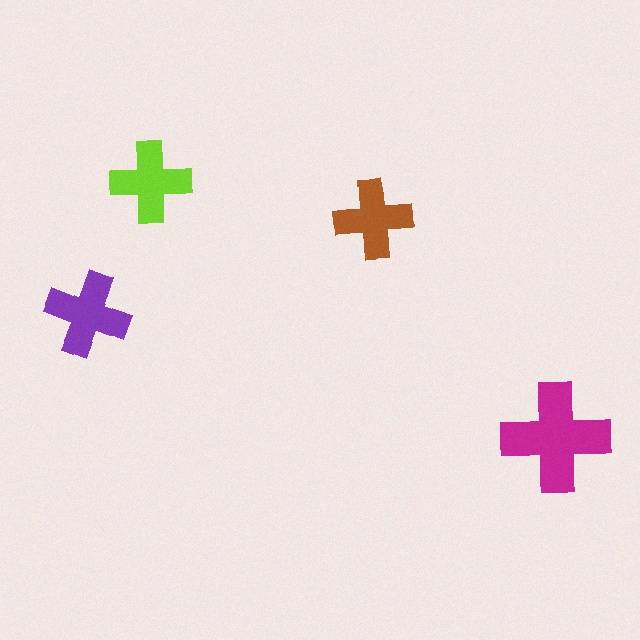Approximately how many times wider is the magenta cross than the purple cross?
About 1.5 times wider.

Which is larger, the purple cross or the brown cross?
The purple one.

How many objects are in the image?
There are 4 objects in the image.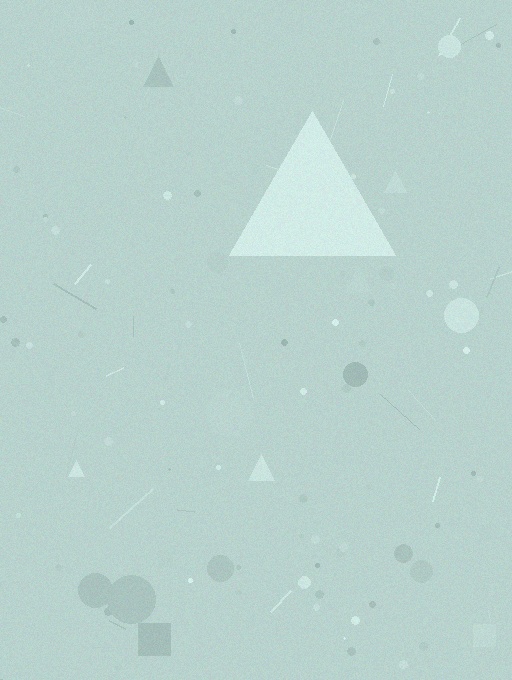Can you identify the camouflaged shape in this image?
The camouflaged shape is a triangle.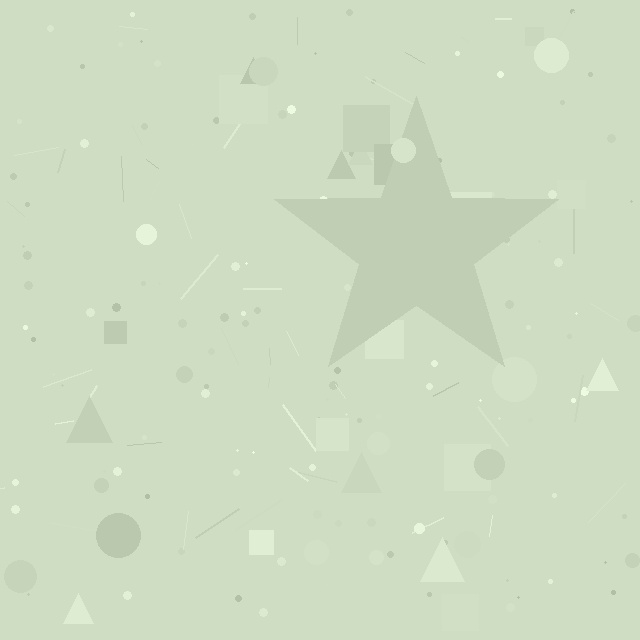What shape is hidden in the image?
A star is hidden in the image.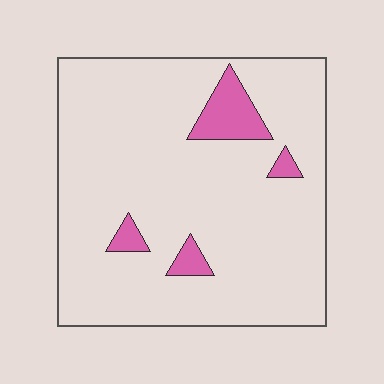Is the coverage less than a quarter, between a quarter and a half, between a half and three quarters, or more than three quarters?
Less than a quarter.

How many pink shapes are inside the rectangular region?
4.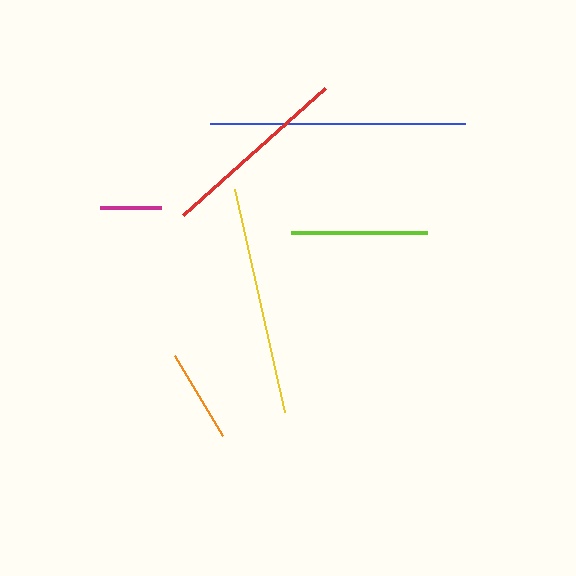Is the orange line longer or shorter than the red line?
The red line is longer than the orange line.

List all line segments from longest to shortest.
From longest to shortest: blue, yellow, red, lime, orange, magenta.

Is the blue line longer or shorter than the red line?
The blue line is longer than the red line.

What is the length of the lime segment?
The lime segment is approximately 136 pixels long.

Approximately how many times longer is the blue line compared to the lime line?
The blue line is approximately 1.9 times the length of the lime line.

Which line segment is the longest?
The blue line is the longest at approximately 255 pixels.